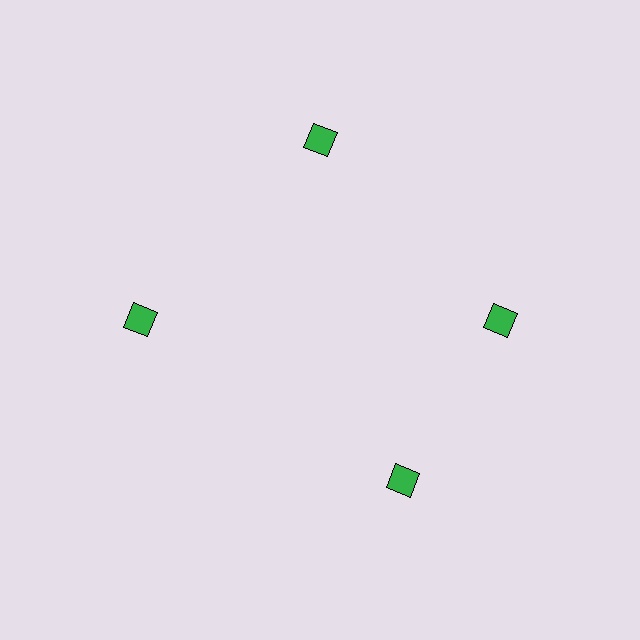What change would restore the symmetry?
The symmetry would be restored by rotating it back into even spacing with its neighbors so that all 4 squares sit at equal angles and equal distance from the center.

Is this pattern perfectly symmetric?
No. The 4 green squares are arranged in a ring, but one element near the 6 o'clock position is rotated out of alignment along the ring, breaking the 4-fold rotational symmetry.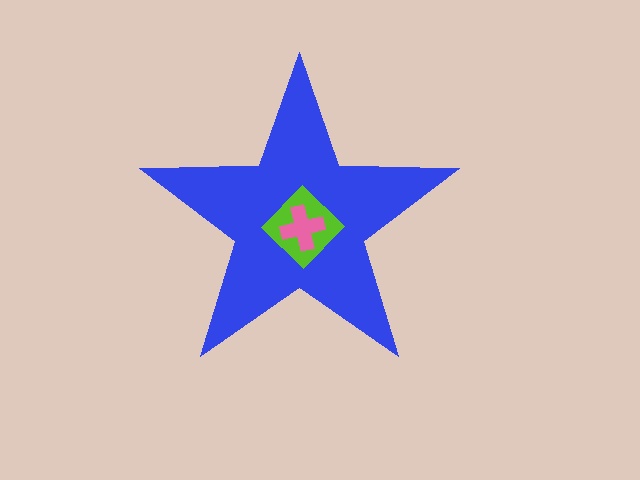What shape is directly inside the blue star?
The lime diamond.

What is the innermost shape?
The pink cross.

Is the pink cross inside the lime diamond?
Yes.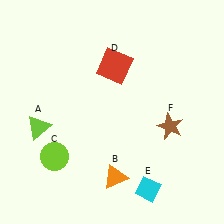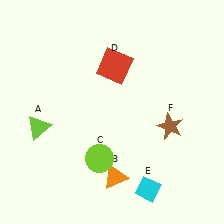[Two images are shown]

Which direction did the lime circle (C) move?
The lime circle (C) moved right.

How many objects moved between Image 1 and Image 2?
1 object moved between the two images.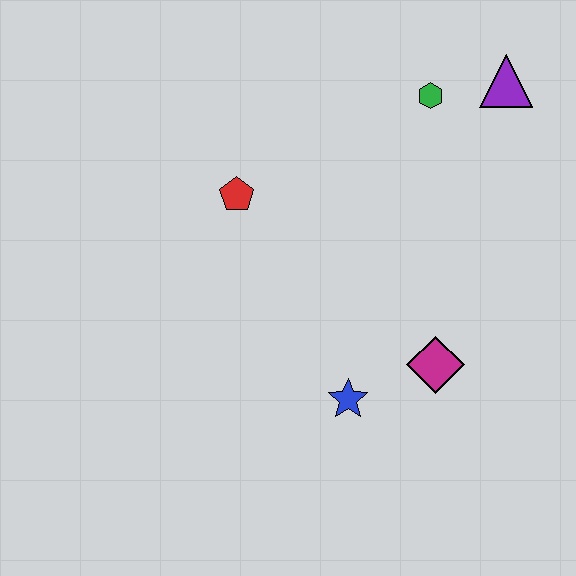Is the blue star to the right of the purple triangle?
No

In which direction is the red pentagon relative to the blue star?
The red pentagon is above the blue star.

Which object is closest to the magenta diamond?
The blue star is closest to the magenta diamond.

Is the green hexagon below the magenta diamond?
No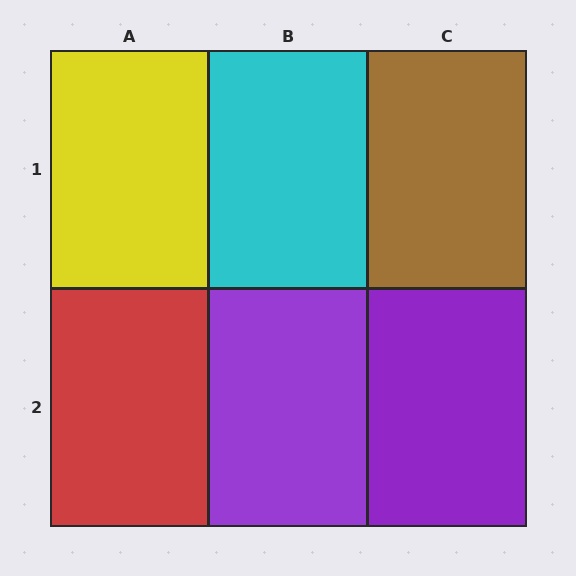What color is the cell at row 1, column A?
Yellow.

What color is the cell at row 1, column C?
Brown.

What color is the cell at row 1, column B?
Cyan.